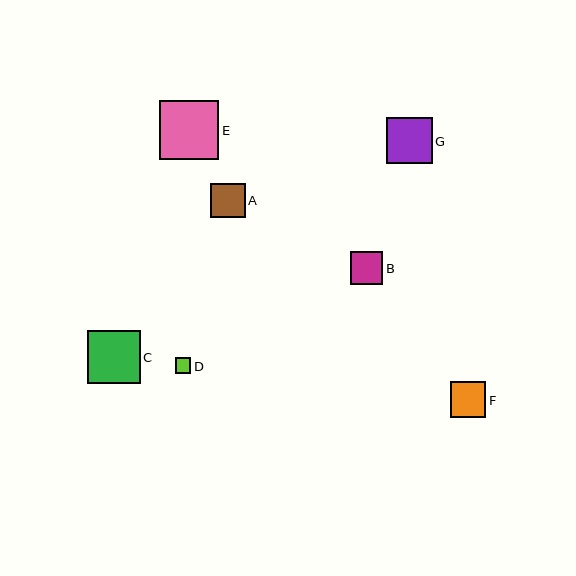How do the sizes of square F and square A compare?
Square F and square A are approximately the same size.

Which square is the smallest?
Square D is the smallest with a size of approximately 16 pixels.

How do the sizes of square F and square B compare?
Square F and square B are approximately the same size.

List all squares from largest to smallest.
From largest to smallest: E, C, G, F, A, B, D.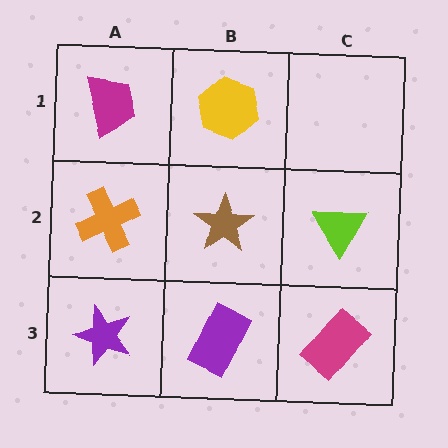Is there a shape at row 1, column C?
No, that cell is empty.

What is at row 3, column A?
A purple star.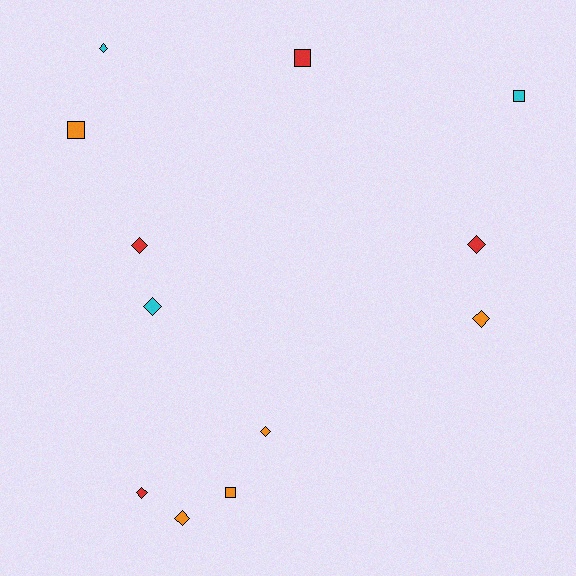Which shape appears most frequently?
Diamond, with 8 objects.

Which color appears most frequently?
Orange, with 5 objects.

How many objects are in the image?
There are 12 objects.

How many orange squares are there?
There are 2 orange squares.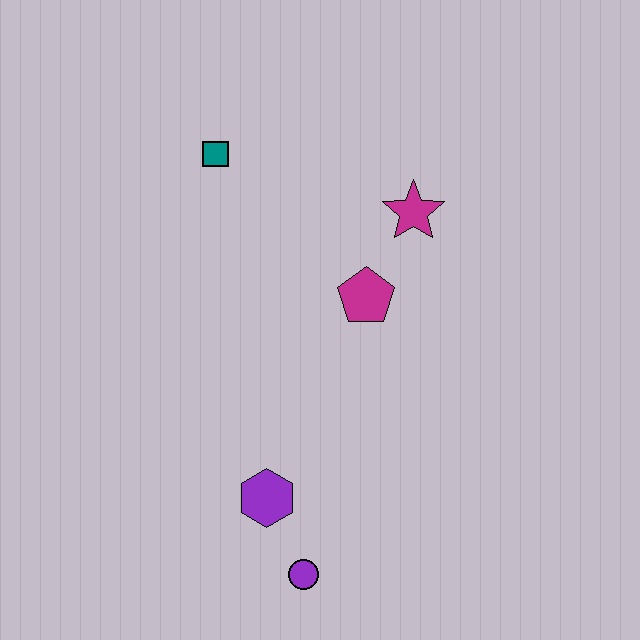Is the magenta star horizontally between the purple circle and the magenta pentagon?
No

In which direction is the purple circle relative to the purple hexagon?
The purple circle is below the purple hexagon.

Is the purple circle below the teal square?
Yes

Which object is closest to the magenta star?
The magenta pentagon is closest to the magenta star.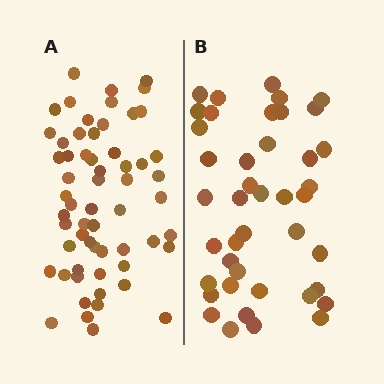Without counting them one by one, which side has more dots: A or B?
Region A (the left region) has more dots.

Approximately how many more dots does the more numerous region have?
Region A has approximately 20 more dots than region B.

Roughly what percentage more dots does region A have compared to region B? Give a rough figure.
About 45% more.